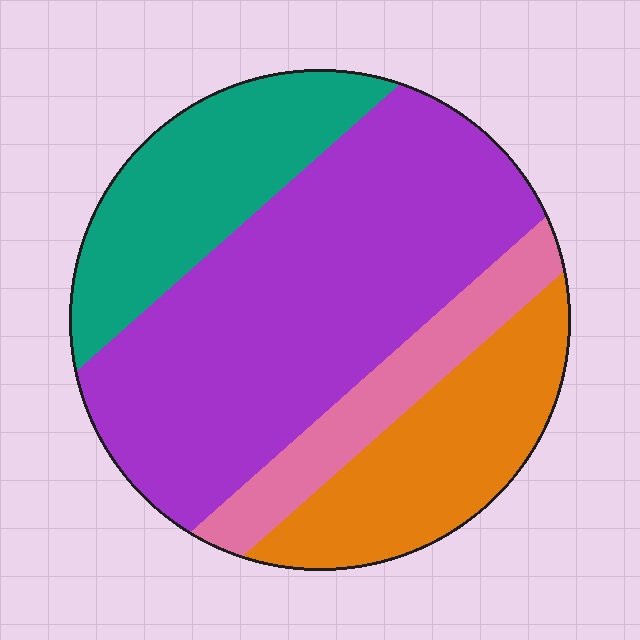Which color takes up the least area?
Pink, at roughly 10%.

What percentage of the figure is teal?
Teal covers roughly 20% of the figure.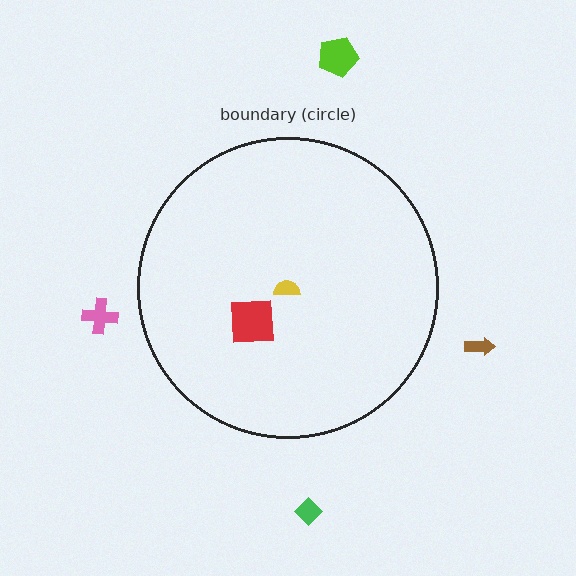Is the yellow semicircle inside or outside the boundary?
Inside.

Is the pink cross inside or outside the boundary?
Outside.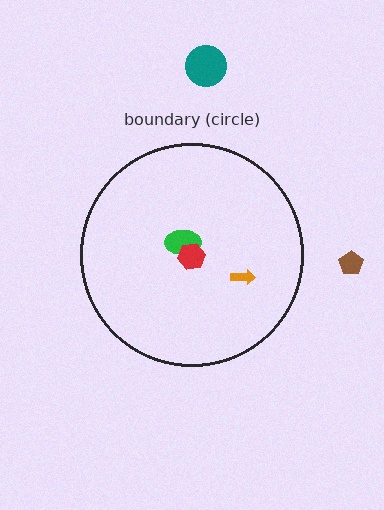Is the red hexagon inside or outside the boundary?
Inside.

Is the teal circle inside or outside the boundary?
Outside.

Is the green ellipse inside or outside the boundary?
Inside.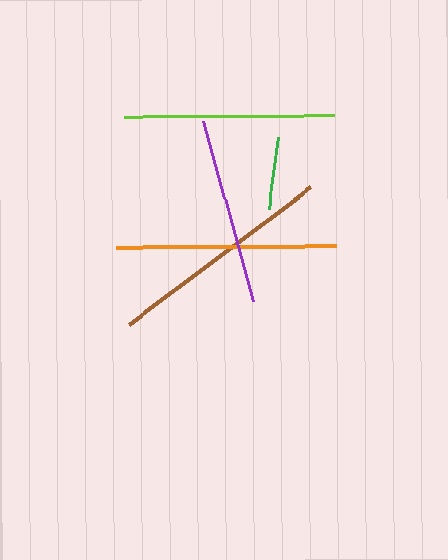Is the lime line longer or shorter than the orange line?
The orange line is longer than the lime line.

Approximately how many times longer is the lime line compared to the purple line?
The lime line is approximately 1.1 times the length of the purple line.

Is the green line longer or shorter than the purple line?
The purple line is longer than the green line.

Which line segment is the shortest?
The green line is the shortest at approximately 73 pixels.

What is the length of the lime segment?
The lime segment is approximately 209 pixels long.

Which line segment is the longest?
The brown line is the longest at approximately 227 pixels.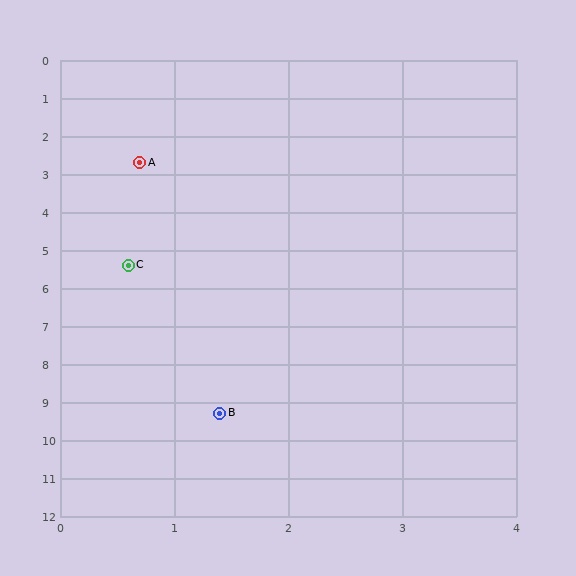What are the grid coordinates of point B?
Point B is at approximately (1.4, 9.3).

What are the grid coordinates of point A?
Point A is at approximately (0.7, 2.7).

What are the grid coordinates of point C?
Point C is at approximately (0.6, 5.4).